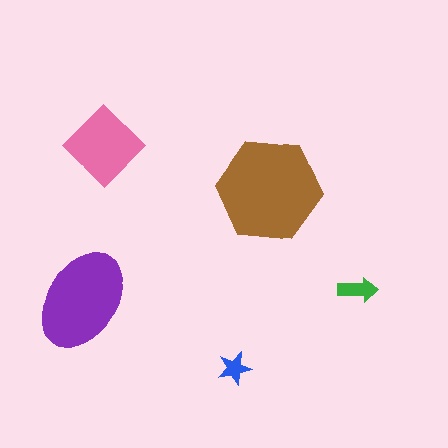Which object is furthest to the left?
The purple ellipse is leftmost.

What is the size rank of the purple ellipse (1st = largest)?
2nd.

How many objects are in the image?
There are 5 objects in the image.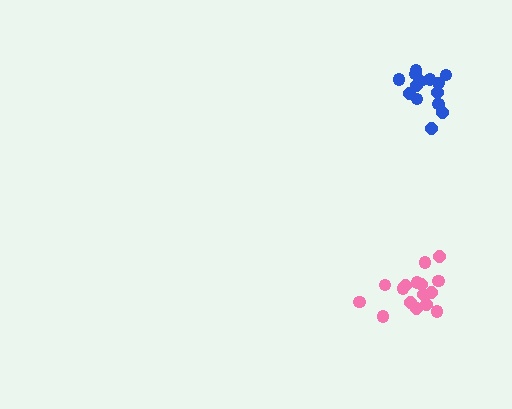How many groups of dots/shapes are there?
There are 2 groups.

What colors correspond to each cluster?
The clusters are colored: blue, pink.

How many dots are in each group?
Group 1: 14 dots, Group 2: 16 dots (30 total).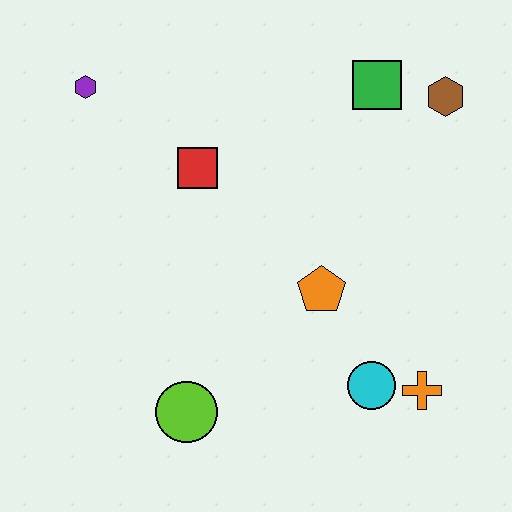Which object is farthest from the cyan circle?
The purple hexagon is farthest from the cyan circle.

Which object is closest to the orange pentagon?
The cyan circle is closest to the orange pentagon.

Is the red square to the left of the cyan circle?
Yes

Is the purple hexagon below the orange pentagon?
No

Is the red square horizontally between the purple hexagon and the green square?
Yes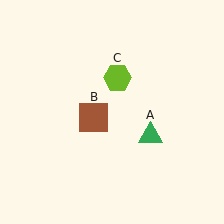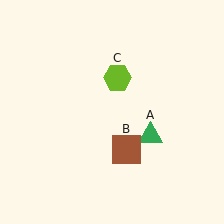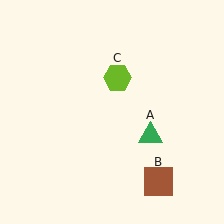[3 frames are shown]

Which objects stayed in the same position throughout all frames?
Green triangle (object A) and lime hexagon (object C) remained stationary.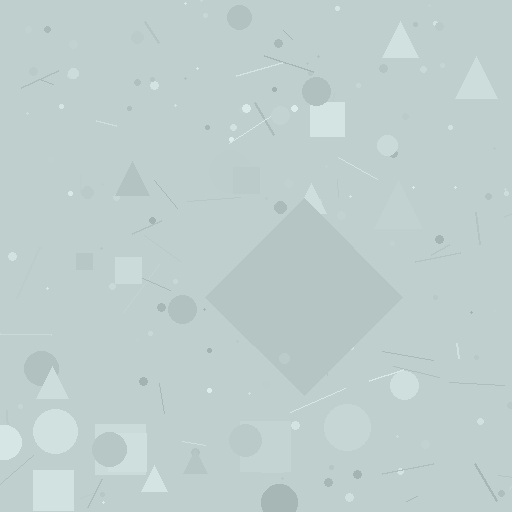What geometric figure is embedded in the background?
A diamond is embedded in the background.